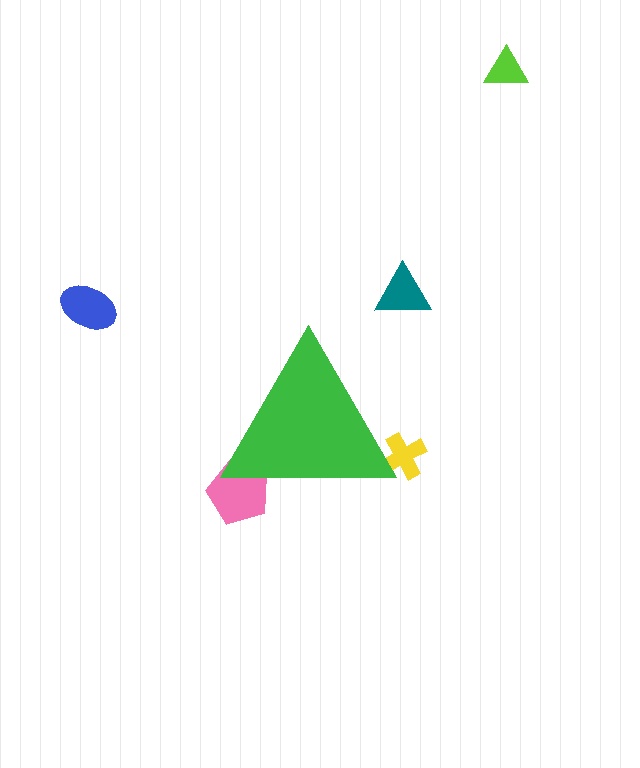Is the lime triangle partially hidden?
No, the lime triangle is fully visible.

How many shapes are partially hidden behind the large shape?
2 shapes are partially hidden.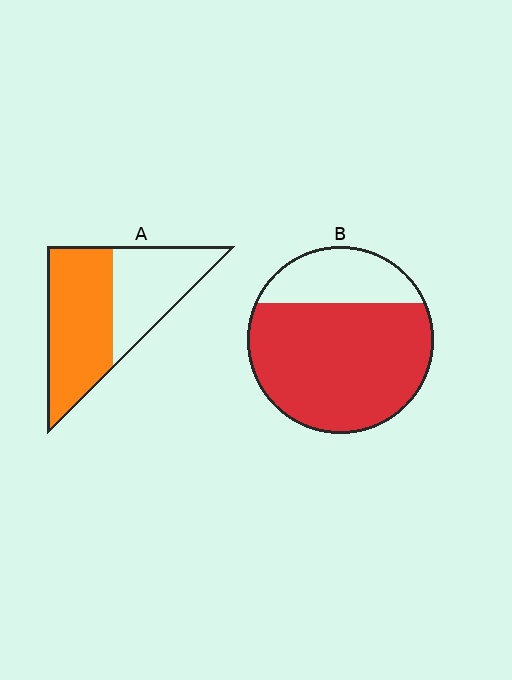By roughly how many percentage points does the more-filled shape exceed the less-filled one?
By roughly 15 percentage points (B over A).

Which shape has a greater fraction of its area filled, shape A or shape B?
Shape B.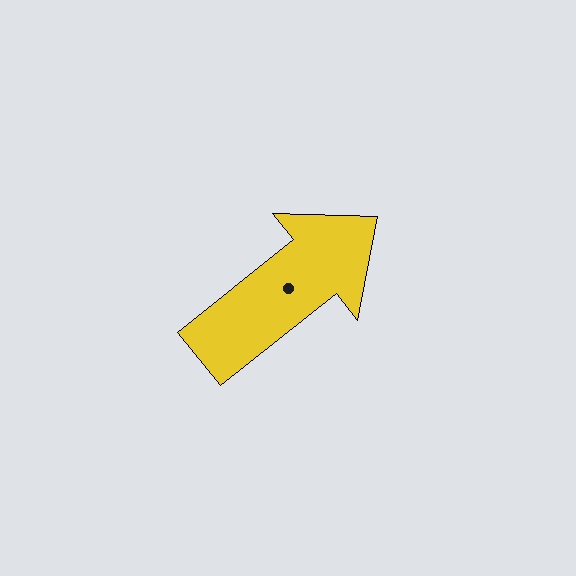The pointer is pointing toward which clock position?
Roughly 2 o'clock.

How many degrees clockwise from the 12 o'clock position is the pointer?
Approximately 52 degrees.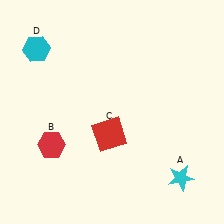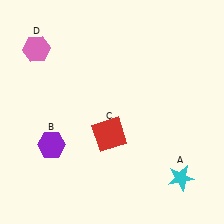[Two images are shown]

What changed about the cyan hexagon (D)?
In Image 1, D is cyan. In Image 2, it changed to pink.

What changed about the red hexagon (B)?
In Image 1, B is red. In Image 2, it changed to purple.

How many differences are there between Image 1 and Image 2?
There are 2 differences between the two images.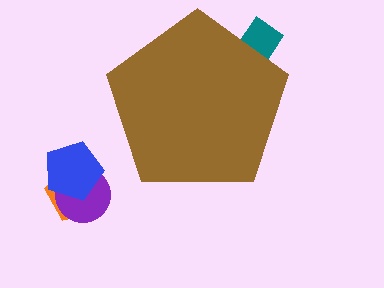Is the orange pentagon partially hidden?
No, the orange pentagon is fully visible.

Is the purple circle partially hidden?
No, the purple circle is fully visible.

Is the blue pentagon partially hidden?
No, the blue pentagon is fully visible.